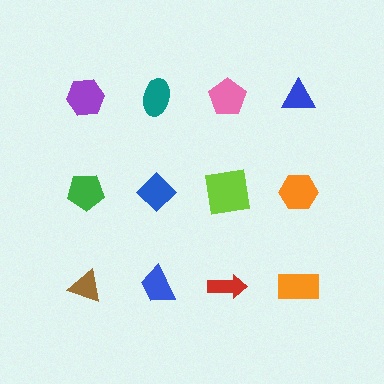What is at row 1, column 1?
A purple hexagon.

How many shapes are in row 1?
4 shapes.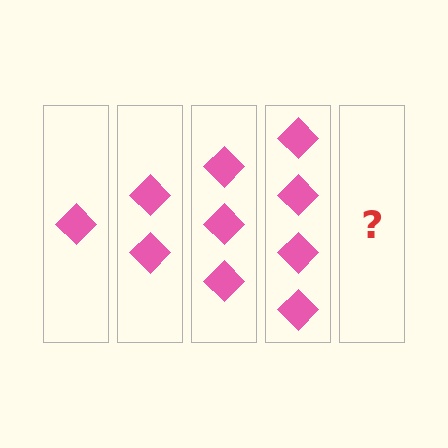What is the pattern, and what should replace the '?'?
The pattern is that each step adds one more diamond. The '?' should be 5 diamonds.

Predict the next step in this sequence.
The next step is 5 diamonds.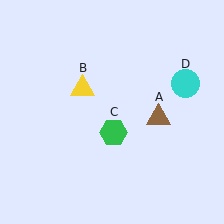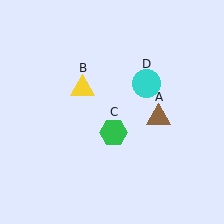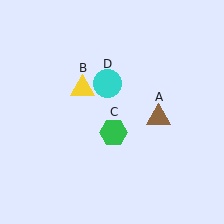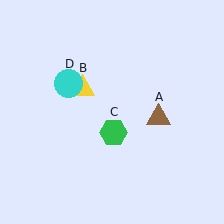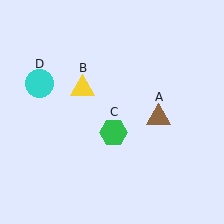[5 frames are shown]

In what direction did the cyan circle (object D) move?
The cyan circle (object D) moved left.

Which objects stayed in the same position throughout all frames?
Brown triangle (object A) and yellow triangle (object B) and green hexagon (object C) remained stationary.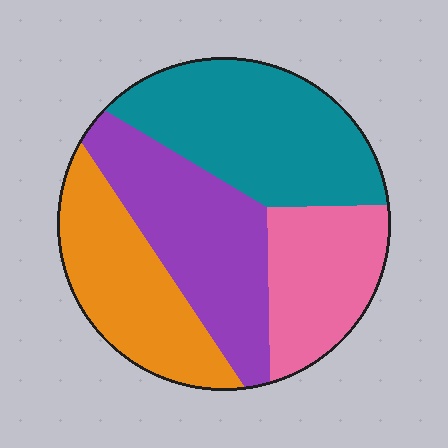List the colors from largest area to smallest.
From largest to smallest: teal, purple, orange, pink.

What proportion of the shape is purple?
Purple takes up between a quarter and a half of the shape.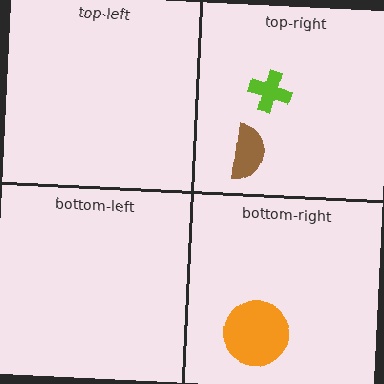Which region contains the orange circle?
The bottom-right region.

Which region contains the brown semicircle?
The top-right region.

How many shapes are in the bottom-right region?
1.